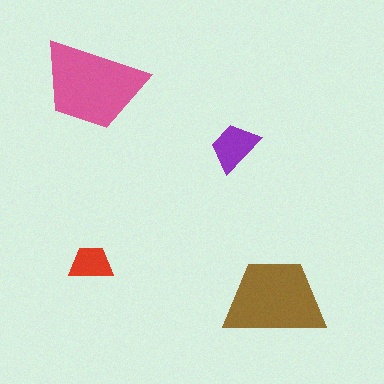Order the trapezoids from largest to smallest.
the pink one, the brown one, the purple one, the red one.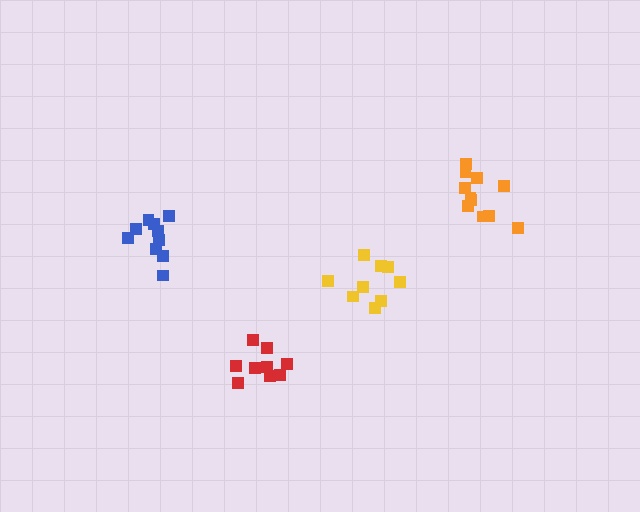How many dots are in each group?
Group 1: 11 dots, Group 2: 10 dots, Group 3: 9 dots, Group 4: 9 dots (39 total).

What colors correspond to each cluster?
The clusters are colored: orange, blue, yellow, red.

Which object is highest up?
The orange cluster is topmost.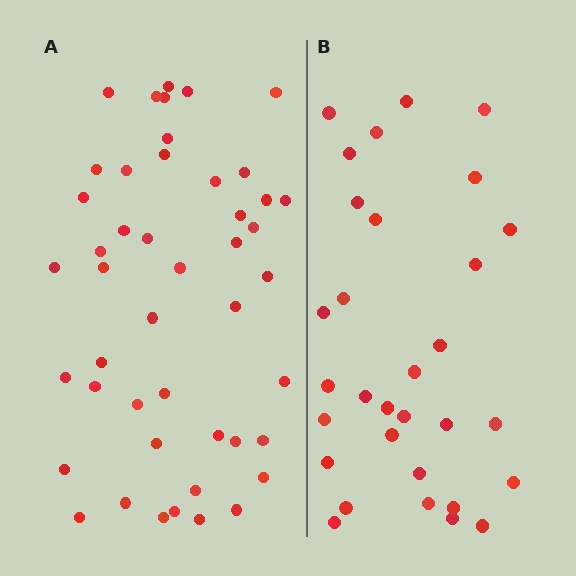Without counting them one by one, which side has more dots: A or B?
Region A (the left region) has more dots.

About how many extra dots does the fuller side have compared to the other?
Region A has approximately 15 more dots than region B.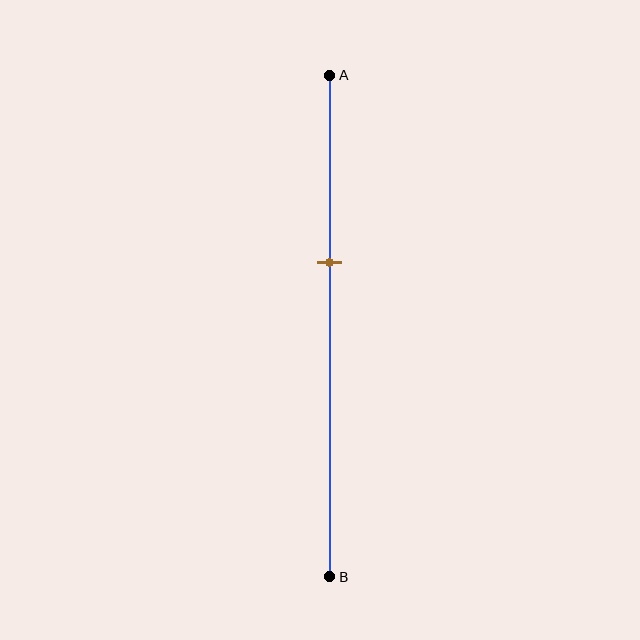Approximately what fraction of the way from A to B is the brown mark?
The brown mark is approximately 35% of the way from A to B.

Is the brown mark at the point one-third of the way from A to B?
No, the mark is at about 35% from A, not at the 33% one-third point.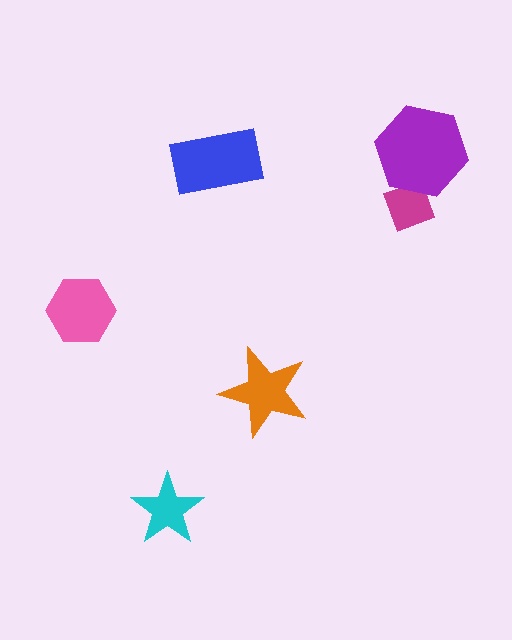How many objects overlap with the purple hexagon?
1 object overlaps with the purple hexagon.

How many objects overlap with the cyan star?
0 objects overlap with the cyan star.